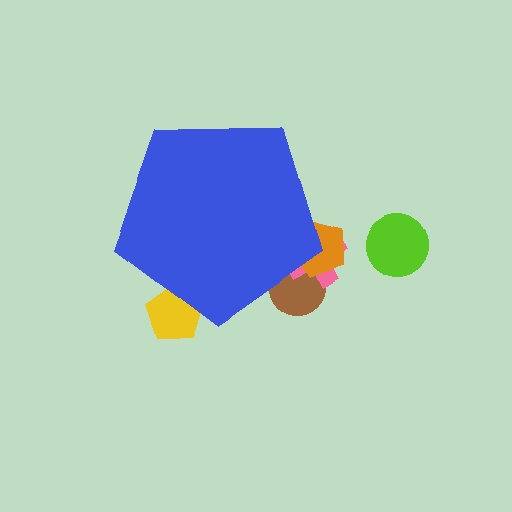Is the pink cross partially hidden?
Yes, the pink cross is partially hidden behind the blue pentagon.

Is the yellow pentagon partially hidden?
Yes, the yellow pentagon is partially hidden behind the blue pentagon.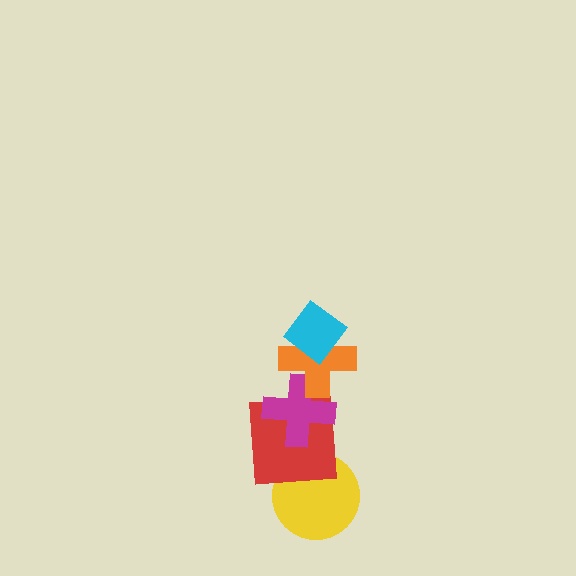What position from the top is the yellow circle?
The yellow circle is 5th from the top.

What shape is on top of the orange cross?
The cyan diamond is on top of the orange cross.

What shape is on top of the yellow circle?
The red square is on top of the yellow circle.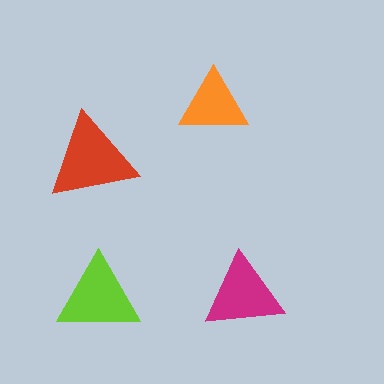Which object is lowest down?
The lime triangle is bottommost.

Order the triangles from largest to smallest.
the red one, the lime one, the magenta one, the orange one.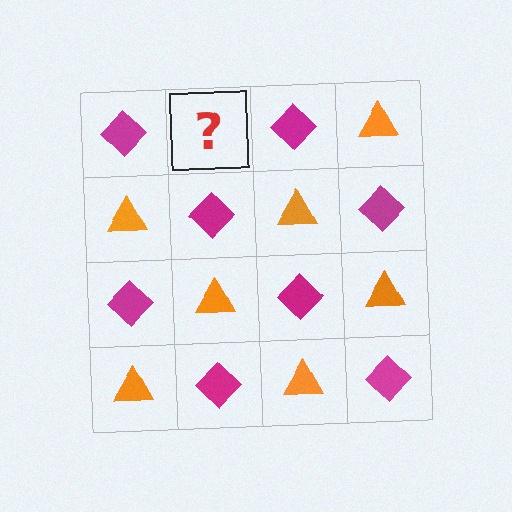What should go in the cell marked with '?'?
The missing cell should contain an orange triangle.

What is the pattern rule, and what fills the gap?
The rule is that it alternates magenta diamond and orange triangle in a checkerboard pattern. The gap should be filled with an orange triangle.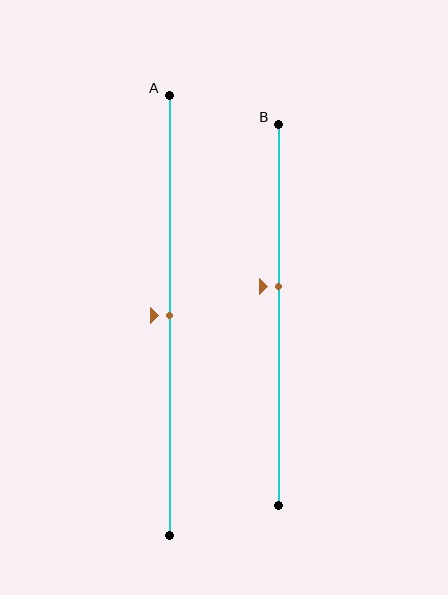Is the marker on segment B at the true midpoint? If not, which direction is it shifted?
No, the marker on segment B is shifted upward by about 7% of the segment length.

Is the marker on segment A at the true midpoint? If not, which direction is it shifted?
Yes, the marker on segment A is at the true midpoint.